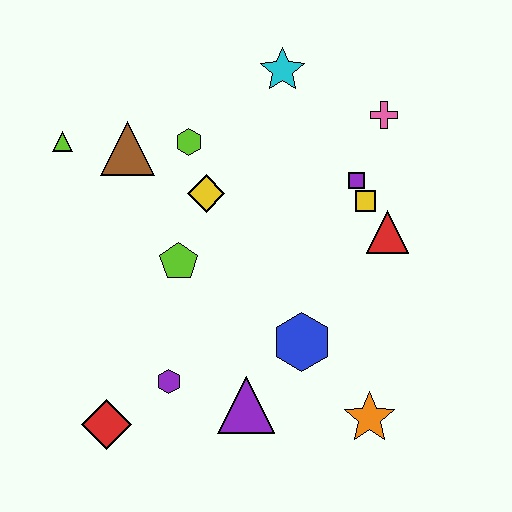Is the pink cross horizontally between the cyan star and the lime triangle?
No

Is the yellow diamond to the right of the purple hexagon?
Yes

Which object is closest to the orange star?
The blue hexagon is closest to the orange star.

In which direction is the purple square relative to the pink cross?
The purple square is below the pink cross.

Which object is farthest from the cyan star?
The red diamond is farthest from the cyan star.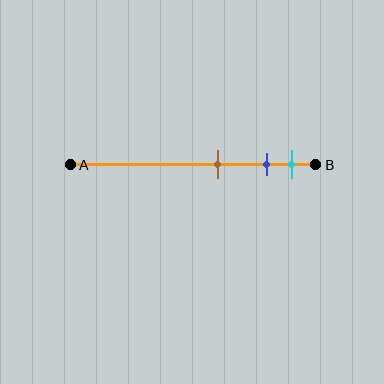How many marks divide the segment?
There are 3 marks dividing the segment.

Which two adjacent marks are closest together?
The blue and cyan marks are the closest adjacent pair.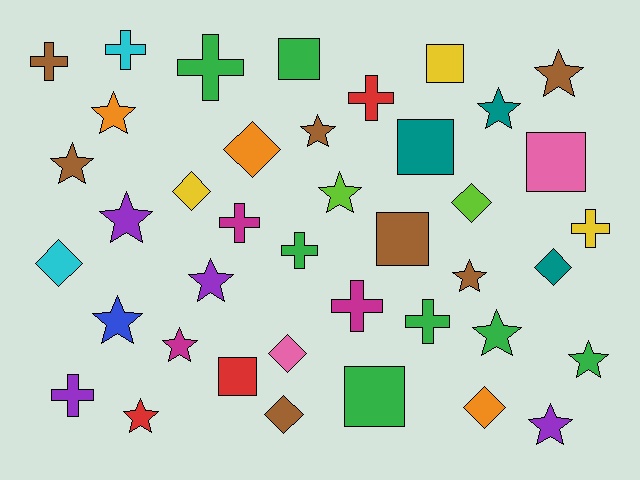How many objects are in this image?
There are 40 objects.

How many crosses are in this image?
There are 10 crosses.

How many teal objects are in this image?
There are 3 teal objects.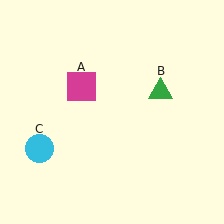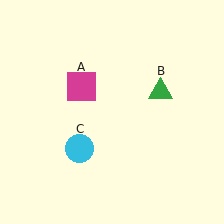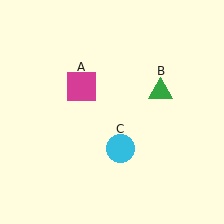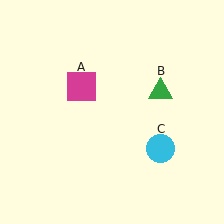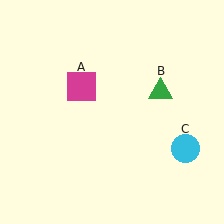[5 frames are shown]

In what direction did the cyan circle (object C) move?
The cyan circle (object C) moved right.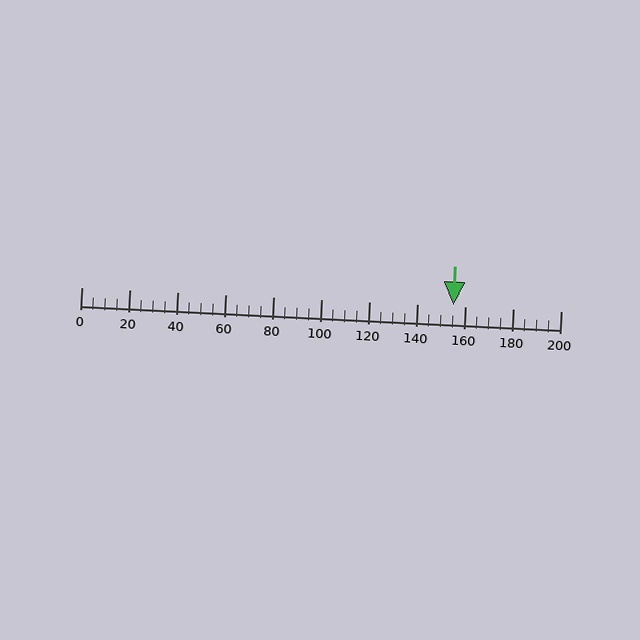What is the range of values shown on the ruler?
The ruler shows values from 0 to 200.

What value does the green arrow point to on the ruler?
The green arrow points to approximately 155.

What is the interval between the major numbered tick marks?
The major tick marks are spaced 20 units apart.